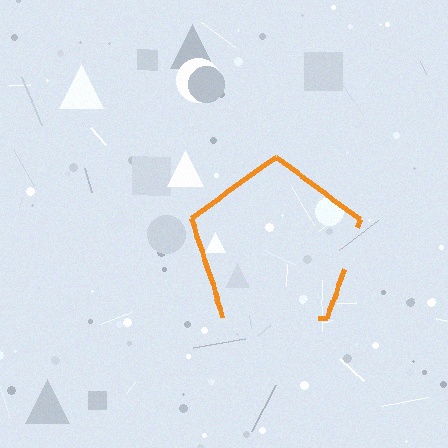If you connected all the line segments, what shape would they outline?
They would outline a pentagon.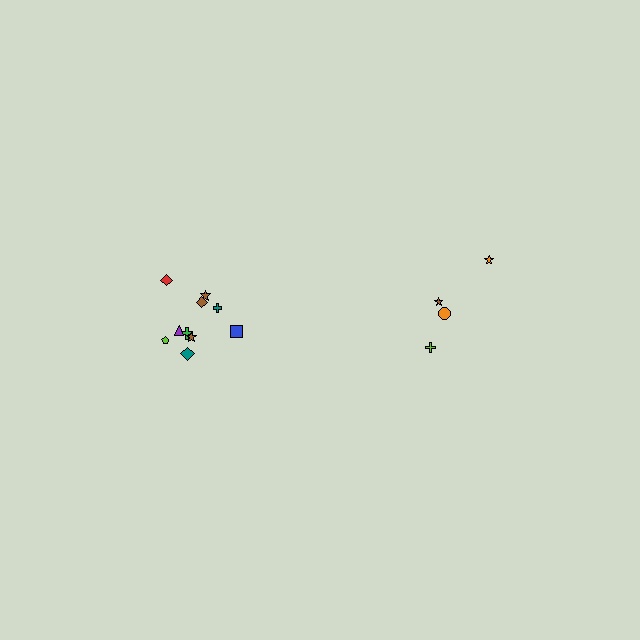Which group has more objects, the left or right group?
The left group.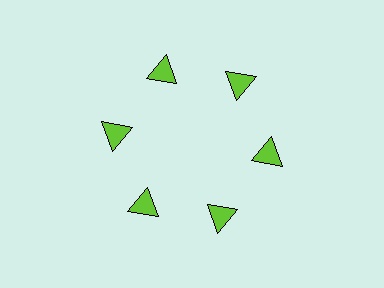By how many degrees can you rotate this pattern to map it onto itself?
The pattern maps onto itself every 60 degrees of rotation.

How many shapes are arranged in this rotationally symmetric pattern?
There are 6 shapes, arranged in 6 groups of 1.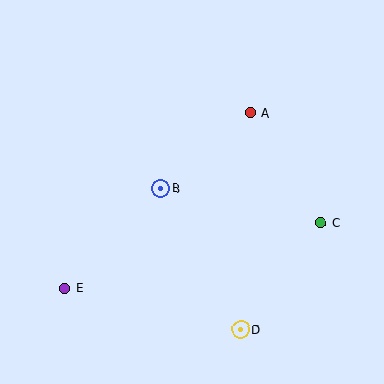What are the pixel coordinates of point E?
Point E is at (65, 288).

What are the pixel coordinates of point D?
Point D is at (241, 329).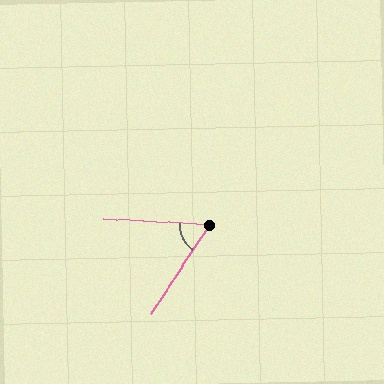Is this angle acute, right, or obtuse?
It is acute.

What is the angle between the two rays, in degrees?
Approximately 60 degrees.